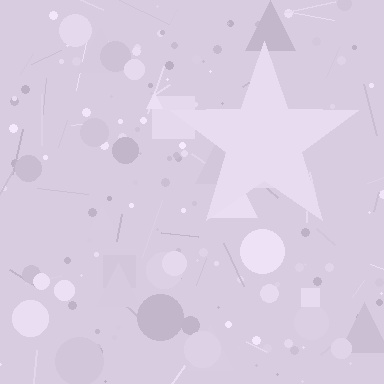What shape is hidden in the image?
A star is hidden in the image.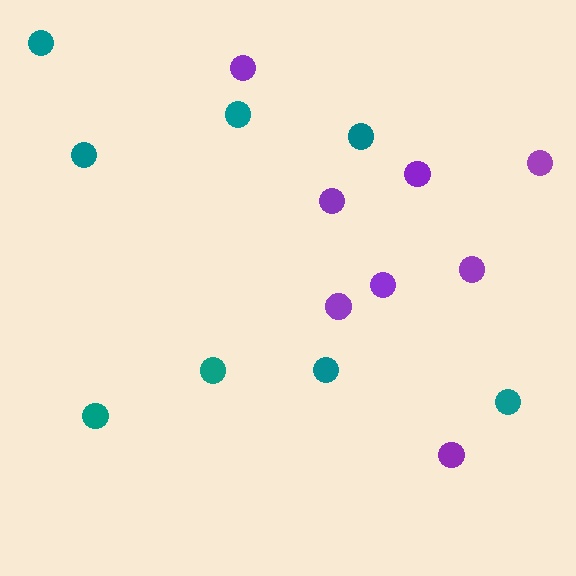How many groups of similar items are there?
There are 2 groups: one group of purple circles (8) and one group of teal circles (8).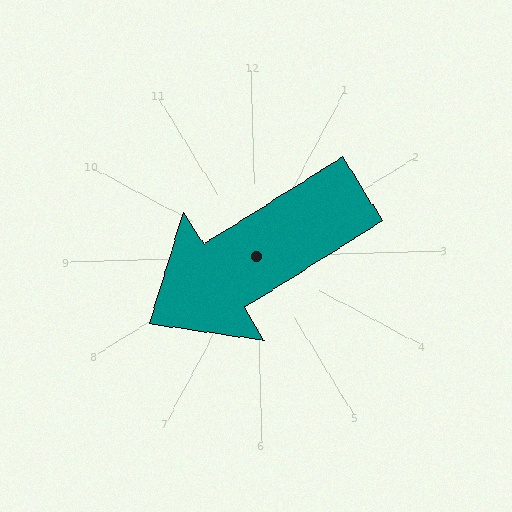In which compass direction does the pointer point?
Southwest.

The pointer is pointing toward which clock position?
Roughly 8 o'clock.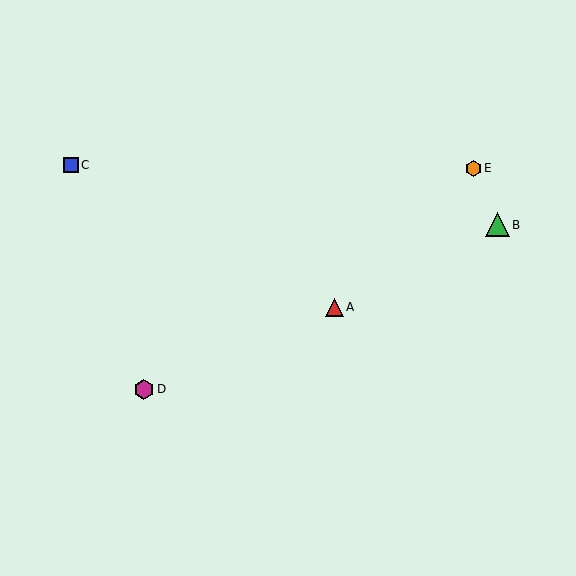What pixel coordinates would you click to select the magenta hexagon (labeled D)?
Click at (144, 389) to select the magenta hexagon D.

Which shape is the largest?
The green triangle (labeled B) is the largest.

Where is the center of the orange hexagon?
The center of the orange hexagon is at (474, 168).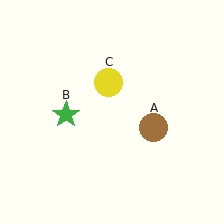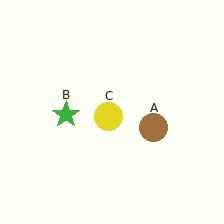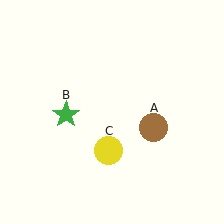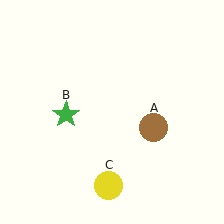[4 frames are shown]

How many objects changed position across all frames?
1 object changed position: yellow circle (object C).